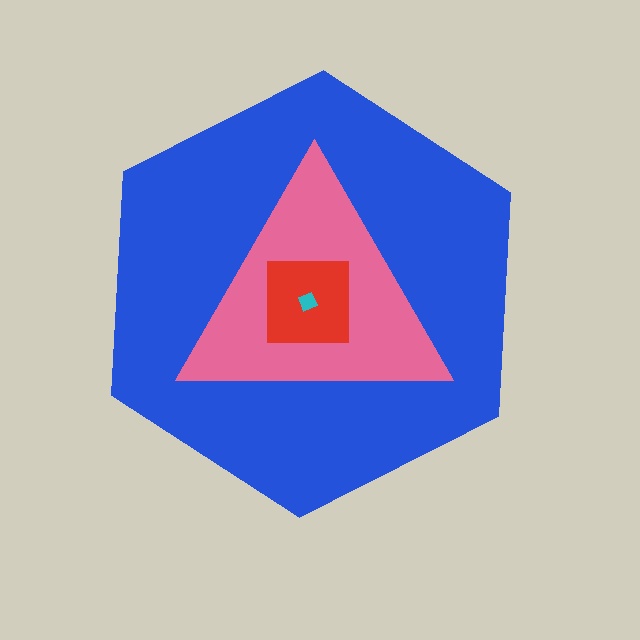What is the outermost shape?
The blue hexagon.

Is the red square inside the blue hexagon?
Yes.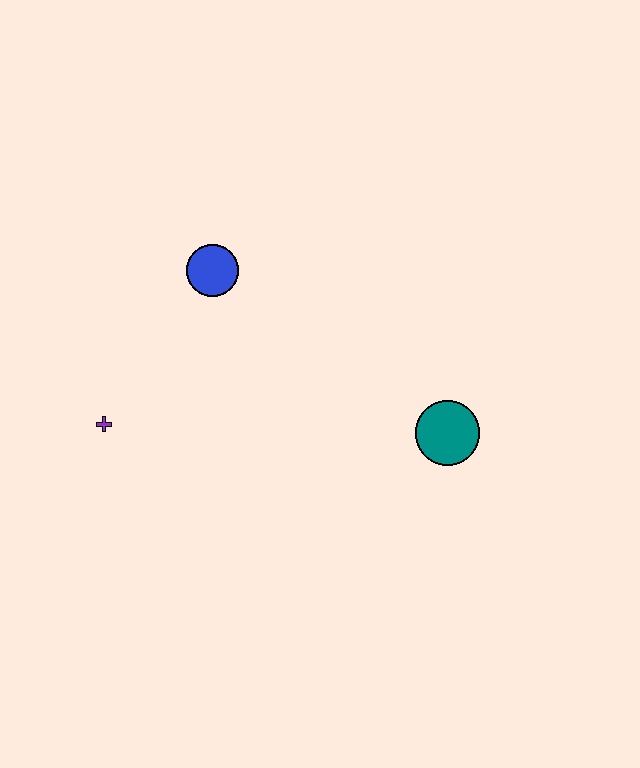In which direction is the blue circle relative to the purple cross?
The blue circle is above the purple cross.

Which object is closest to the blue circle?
The purple cross is closest to the blue circle.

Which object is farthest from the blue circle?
The teal circle is farthest from the blue circle.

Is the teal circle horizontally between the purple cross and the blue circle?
No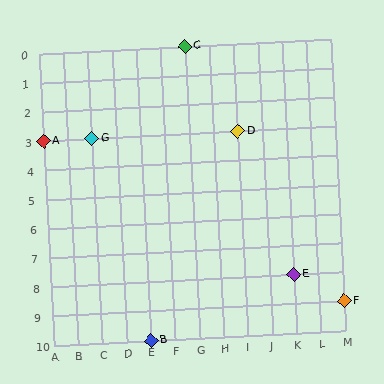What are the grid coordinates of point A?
Point A is at grid coordinates (A, 3).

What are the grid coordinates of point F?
Point F is at grid coordinates (M, 9).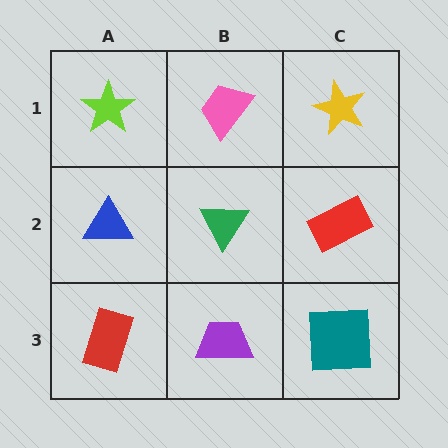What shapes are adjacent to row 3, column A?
A blue triangle (row 2, column A), a purple trapezoid (row 3, column B).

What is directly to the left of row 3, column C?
A purple trapezoid.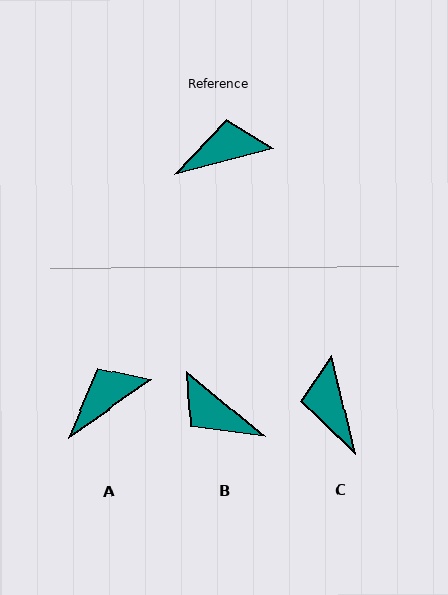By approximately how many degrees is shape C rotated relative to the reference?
Approximately 89 degrees counter-clockwise.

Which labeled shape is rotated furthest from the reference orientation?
B, about 126 degrees away.